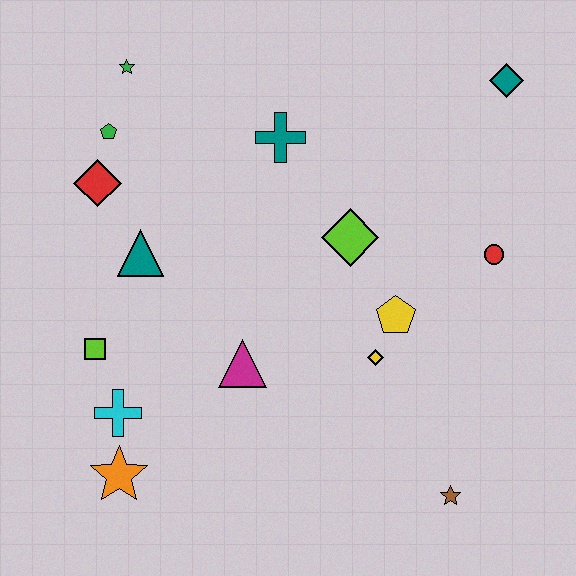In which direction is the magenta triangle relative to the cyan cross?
The magenta triangle is to the right of the cyan cross.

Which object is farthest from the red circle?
The orange star is farthest from the red circle.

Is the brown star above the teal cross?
No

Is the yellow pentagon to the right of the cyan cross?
Yes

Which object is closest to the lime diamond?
The yellow pentagon is closest to the lime diamond.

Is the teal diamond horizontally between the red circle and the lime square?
No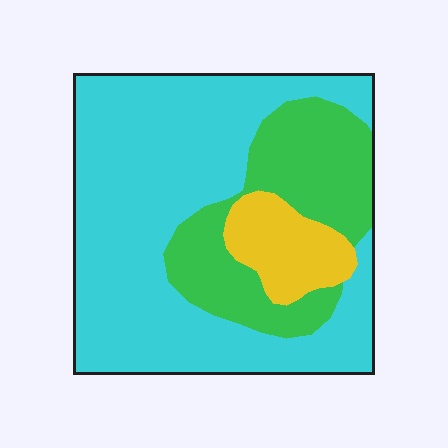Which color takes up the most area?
Cyan, at roughly 65%.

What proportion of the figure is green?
Green takes up about one quarter (1/4) of the figure.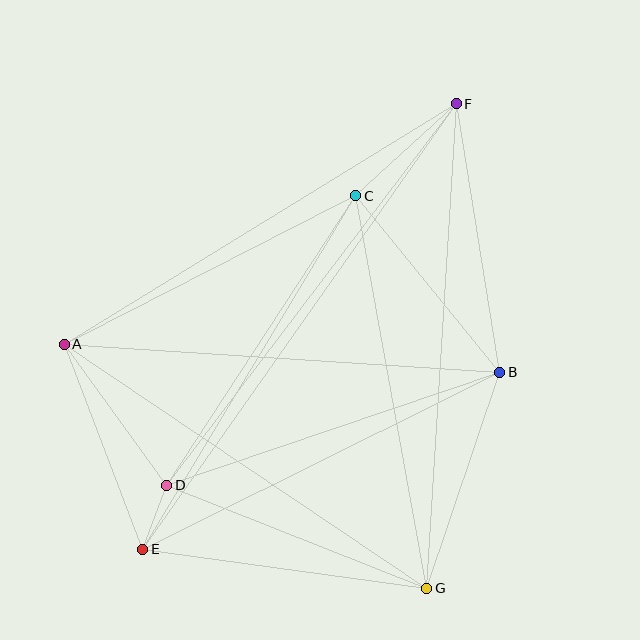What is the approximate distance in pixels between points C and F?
The distance between C and F is approximately 136 pixels.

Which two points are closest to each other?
Points D and E are closest to each other.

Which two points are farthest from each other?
Points E and F are farthest from each other.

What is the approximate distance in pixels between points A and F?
The distance between A and F is approximately 460 pixels.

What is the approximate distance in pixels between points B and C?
The distance between B and C is approximately 228 pixels.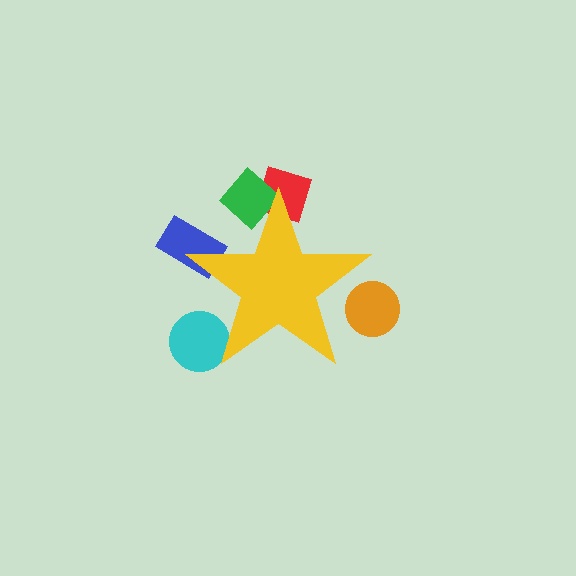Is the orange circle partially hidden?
Yes, the orange circle is partially hidden behind the yellow star.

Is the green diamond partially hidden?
Yes, the green diamond is partially hidden behind the yellow star.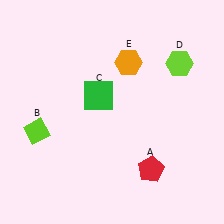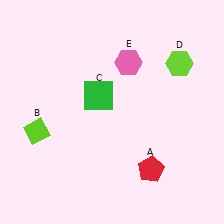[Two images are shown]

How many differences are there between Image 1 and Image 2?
There is 1 difference between the two images.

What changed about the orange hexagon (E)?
In Image 1, E is orange. In Image 2, it changed to pink.